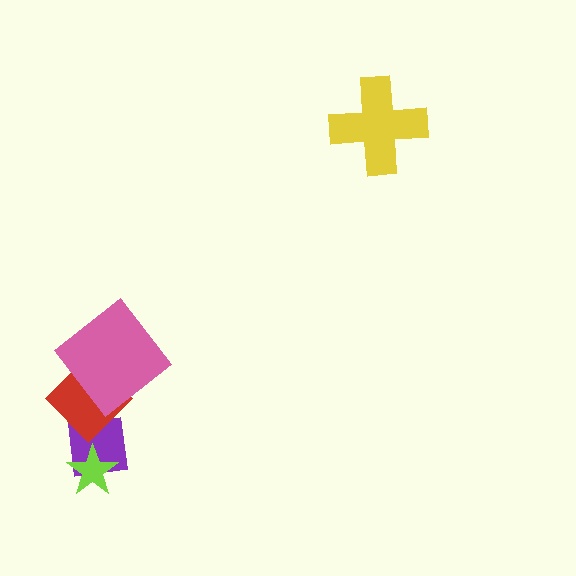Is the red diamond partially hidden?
Yes, it is partially covered by another shape.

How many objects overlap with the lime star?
1 object overlaps with the lime star.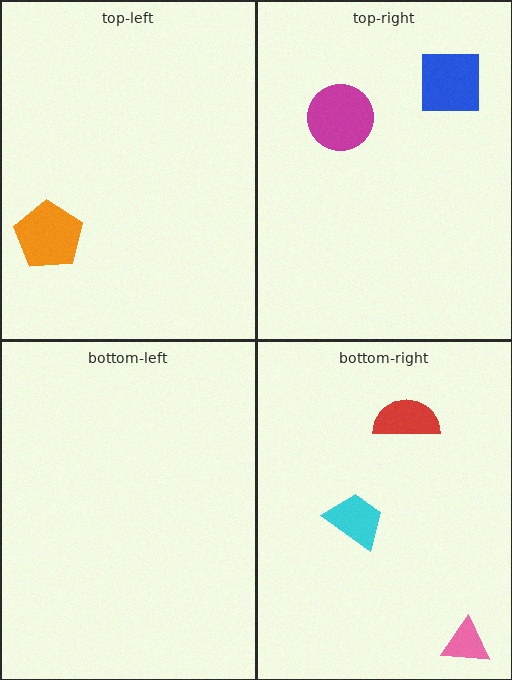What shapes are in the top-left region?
The orange pentagon.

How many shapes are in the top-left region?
1.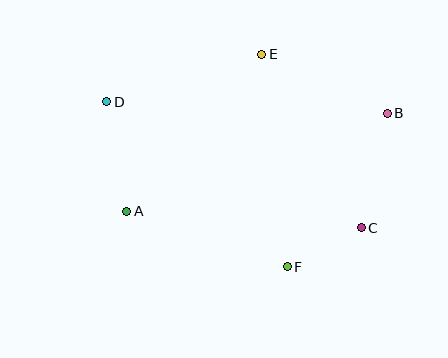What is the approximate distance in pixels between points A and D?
The distance between A and D is approximately 111 pixels.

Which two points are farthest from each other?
Points C and D are farthest from each other.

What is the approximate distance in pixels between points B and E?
The distance between B and E is approximately 139 pixels.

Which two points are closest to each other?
Points C and F are closest to each other.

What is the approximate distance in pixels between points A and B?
The distance between A and B is approximately 278 pixels.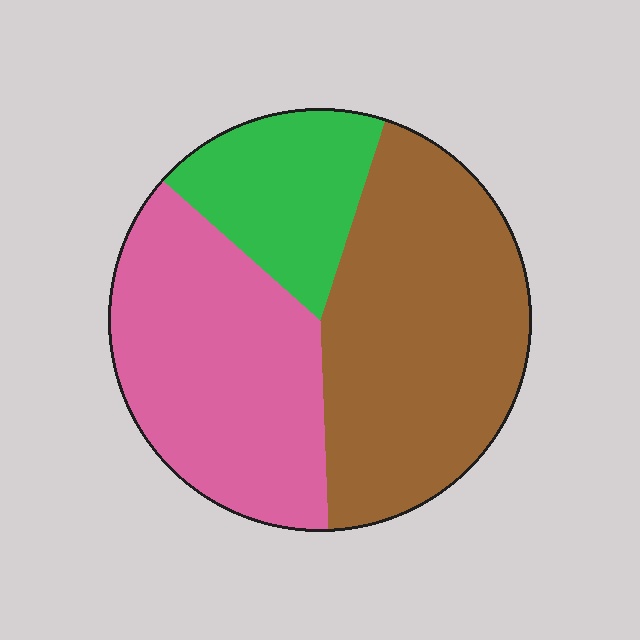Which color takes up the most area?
Brown, at roughly 45%.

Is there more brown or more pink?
Brown.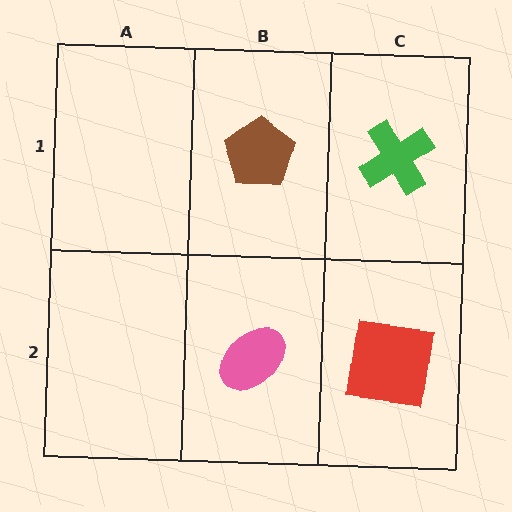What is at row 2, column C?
A red square.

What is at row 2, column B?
A pink ellipse.